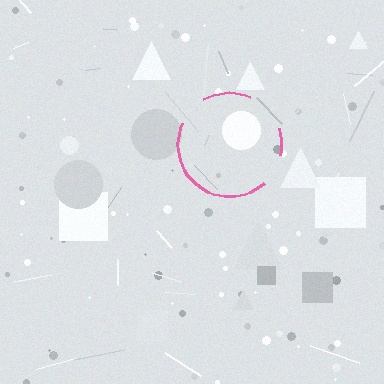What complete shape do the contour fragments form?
The contour fragments form a circle.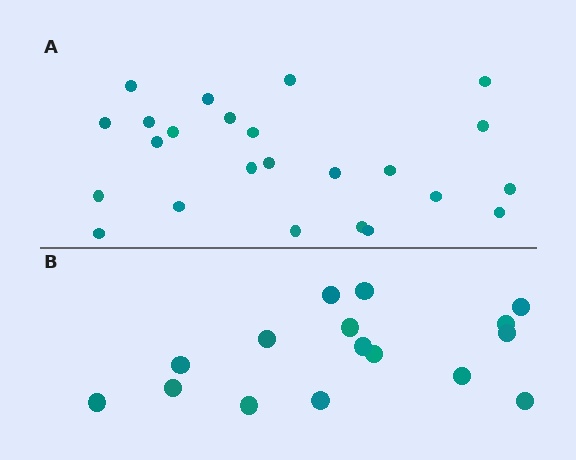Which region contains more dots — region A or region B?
Region A (the top region) has more dots.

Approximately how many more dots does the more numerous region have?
Region A has roughly 8 or so more dots than region B.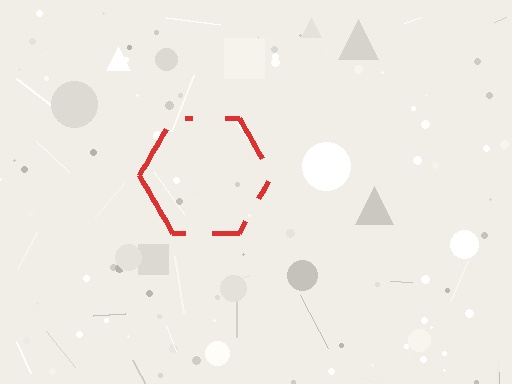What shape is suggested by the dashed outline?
The dashed outline suggests a hexagon.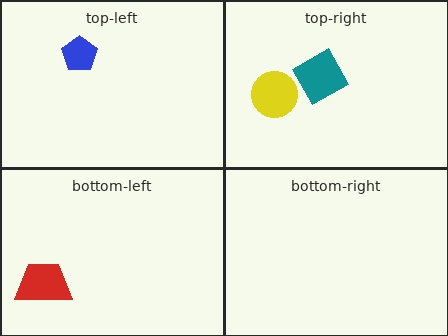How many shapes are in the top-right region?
2.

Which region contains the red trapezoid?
The bottom-left region.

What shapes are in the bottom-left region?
The red trapezoid.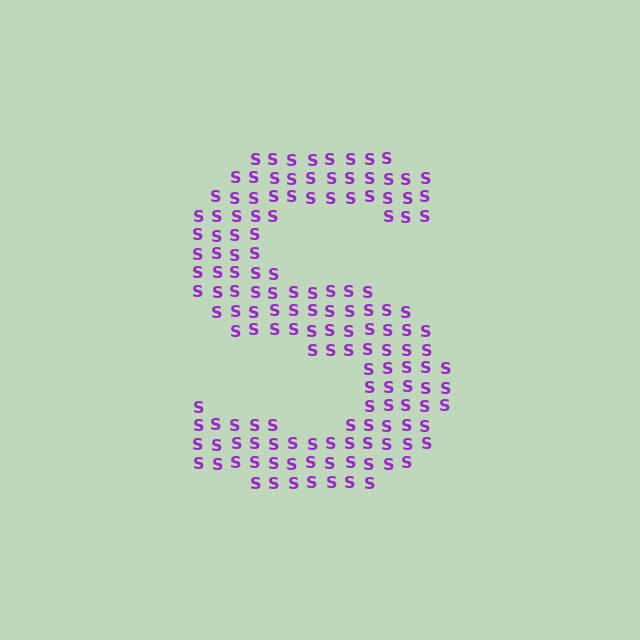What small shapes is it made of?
It is made of small letter S's.